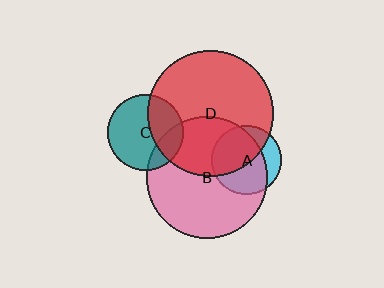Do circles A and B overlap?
Yes.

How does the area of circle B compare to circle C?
Approximately 2.5 times.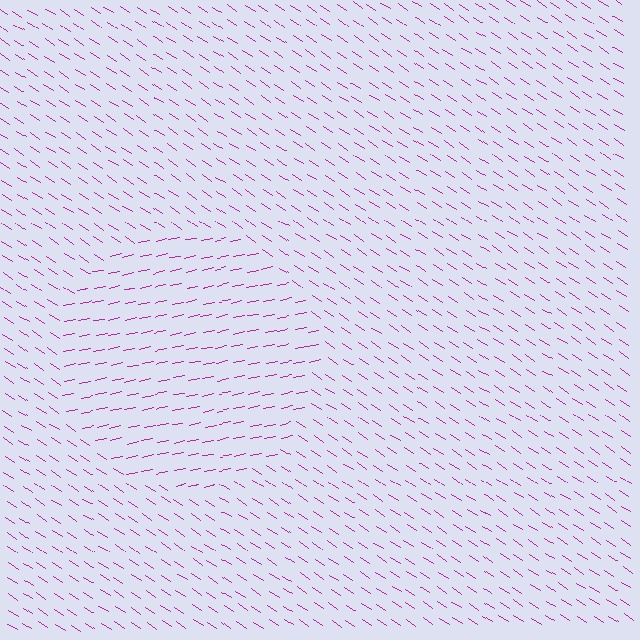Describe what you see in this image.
The image is filled with small magenta line segments. A circle region in the image has lines oriented differently from the surrounding lines, creating a visible texture boundary.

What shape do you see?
I see a circle.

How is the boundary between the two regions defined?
The boundary is defined purely by a change in line orientation (approximately 45 degrees difference). All lines are the same color and thickness.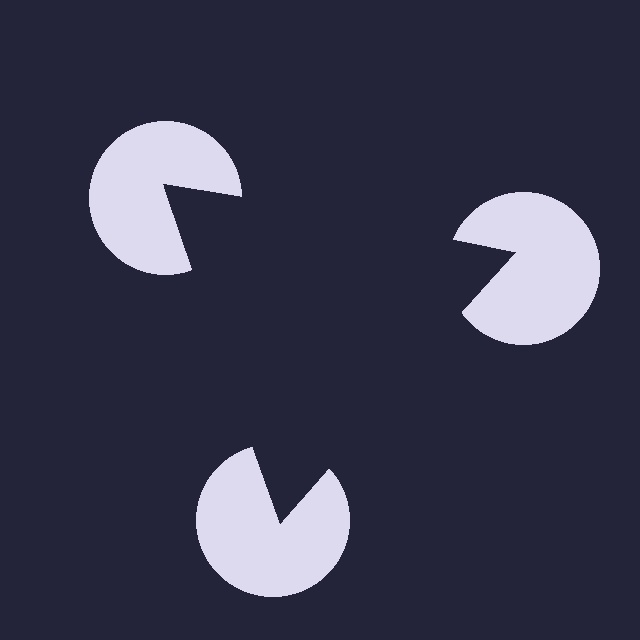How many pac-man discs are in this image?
There are 3 — one at each vertex of the illusory triangle.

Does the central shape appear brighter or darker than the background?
It typically appears slightly darker than the background, even though no actual brightness change is drawn.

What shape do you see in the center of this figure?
An illusory triangle — its edges are inferred from the aligned wedge cuts in the pac-man discs, not physically drawn.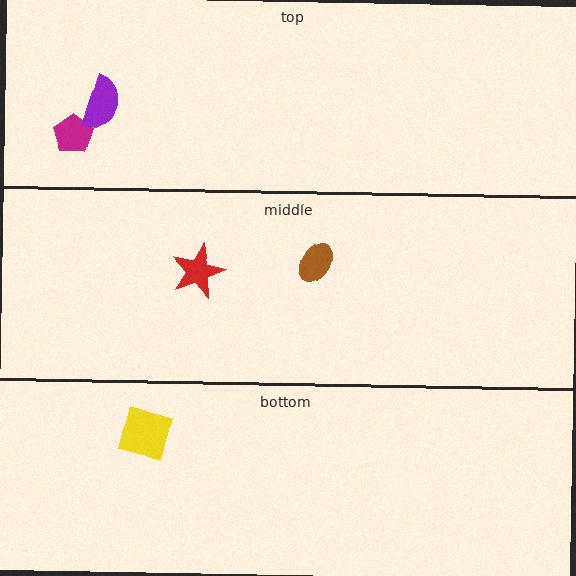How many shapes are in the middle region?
2.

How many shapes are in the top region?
2.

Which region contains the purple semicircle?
The top region.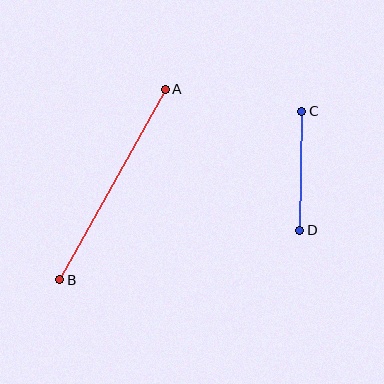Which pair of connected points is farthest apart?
Points A and B are farthest apart.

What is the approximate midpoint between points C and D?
The midpoint is at approximately (301, 171) pixels.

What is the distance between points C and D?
The distance is approximately 119 pixels.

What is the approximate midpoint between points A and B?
The midpoint is at approximately (112, 184) pixels.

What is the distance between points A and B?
The distance is approximately 218 pixels.